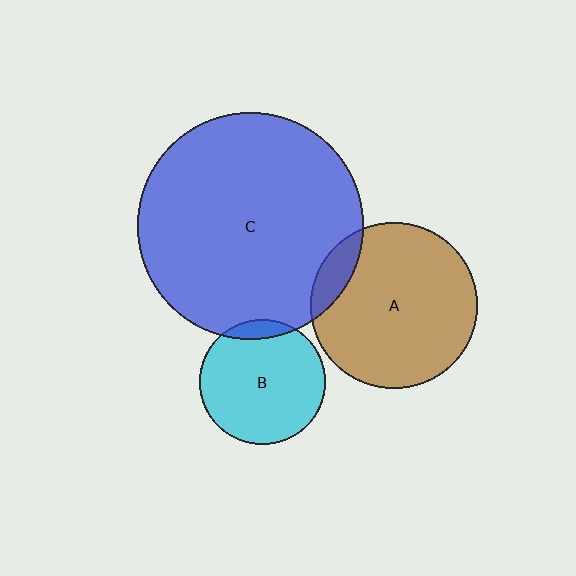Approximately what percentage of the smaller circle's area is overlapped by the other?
Approximately 10%.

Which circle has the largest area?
Circle C (blue).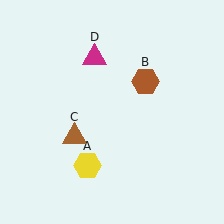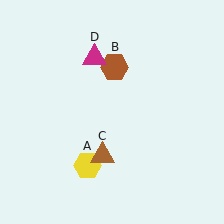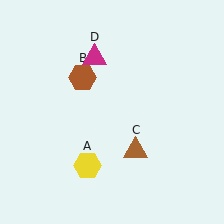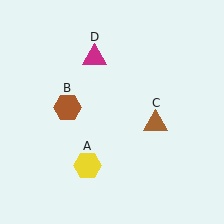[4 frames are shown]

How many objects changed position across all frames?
2 objects changed position: brown hexagon (object B), brown triangle (object C).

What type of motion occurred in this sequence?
The brown hexagon (object B), brown triangle (object C) rotated counterclockwise around the center of the scene.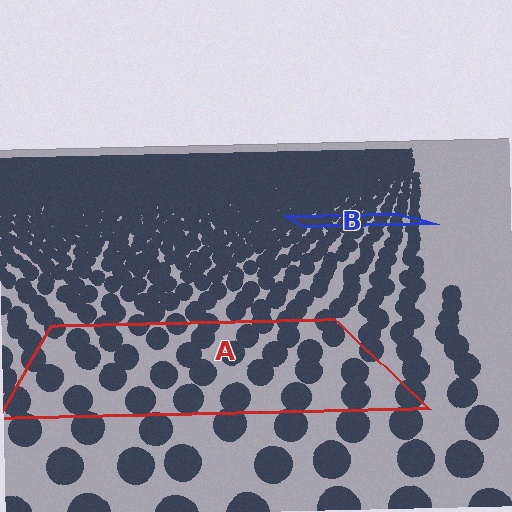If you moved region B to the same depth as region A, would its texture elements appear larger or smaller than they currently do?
They would appear larger. At a closer depth, the same texture elements are projected at a bigger on-screen size.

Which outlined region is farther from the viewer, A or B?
Region B is farther from the viewer — the texture elements inside it appear smaller and more densely packed.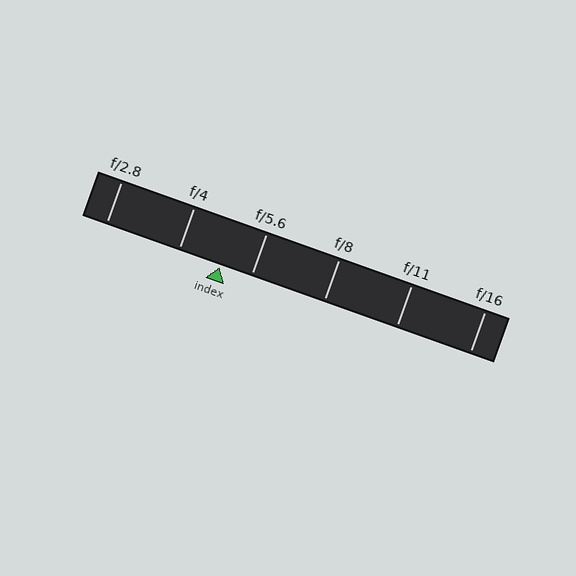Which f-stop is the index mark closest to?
The index mark is closest to f/5.6.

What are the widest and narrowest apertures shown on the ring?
The widest aperture shown is f/2.8 and the narrowest is f/16.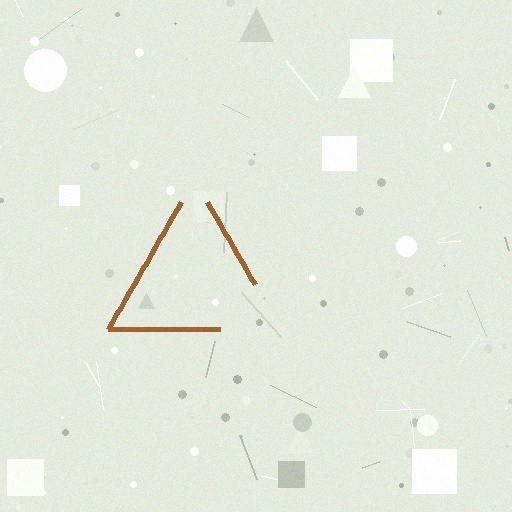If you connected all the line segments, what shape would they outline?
They would outline a triangle.